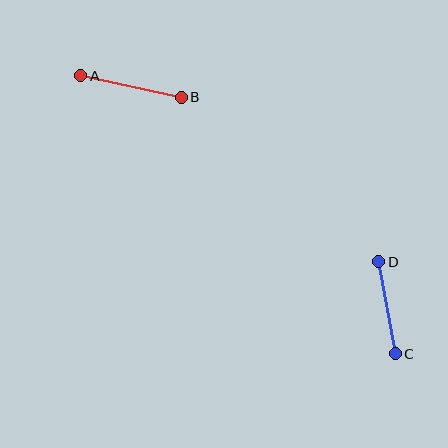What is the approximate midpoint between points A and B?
The midpoint is at approximately (131, 87) pixels.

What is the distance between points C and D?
The distance is approximately 93 pixels.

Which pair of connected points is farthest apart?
Points A and B are farthest apart.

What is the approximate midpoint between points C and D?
The midpoint is at approximately (387, 308) pixels.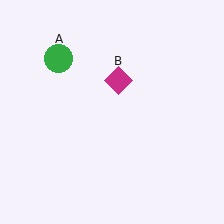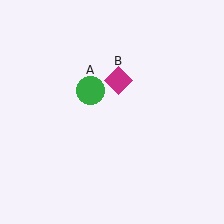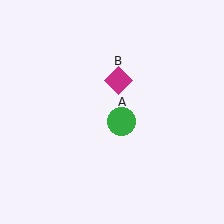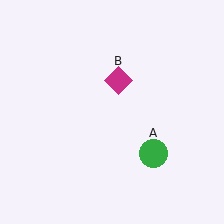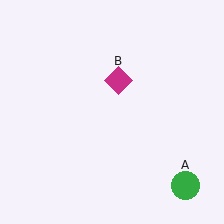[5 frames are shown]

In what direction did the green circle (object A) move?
The green circle (object A) moved down and to the right.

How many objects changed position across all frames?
1 object changed position: green circle (object A).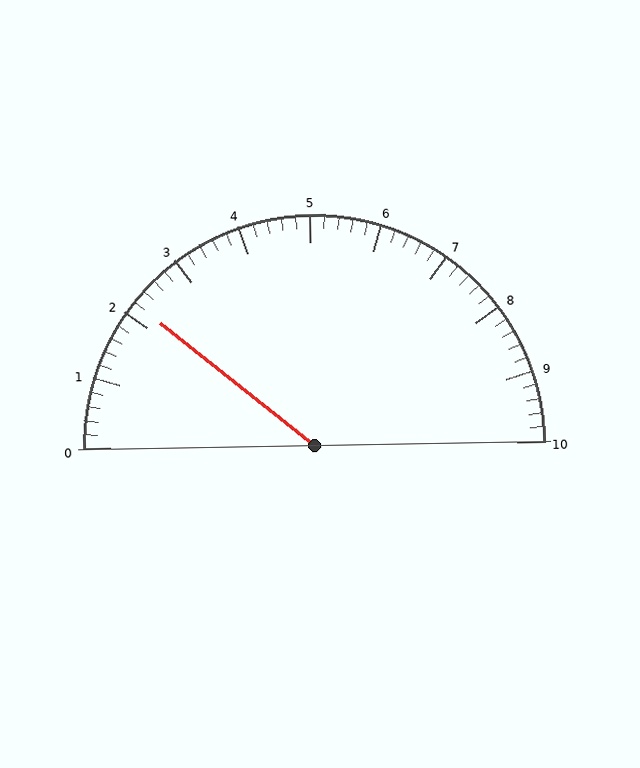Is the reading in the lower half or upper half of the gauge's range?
The reading is in the lower half of the range (0 to 10).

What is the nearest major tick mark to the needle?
The nearest major tick mark is 2.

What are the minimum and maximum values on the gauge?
The gauge ranges from 0 to 10.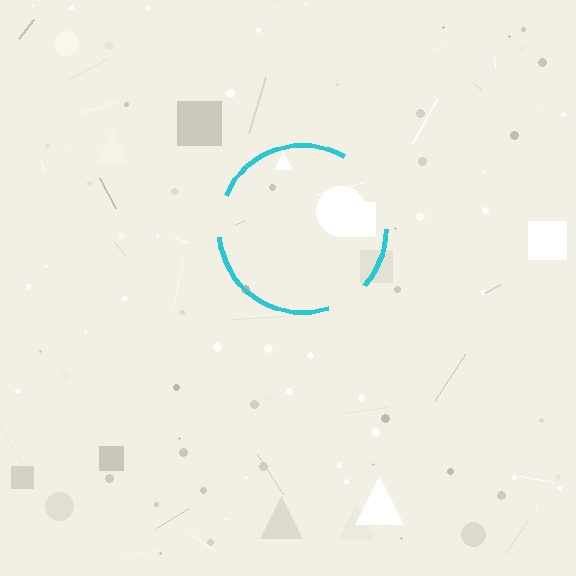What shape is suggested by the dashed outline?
The dashed outline suggests a circle.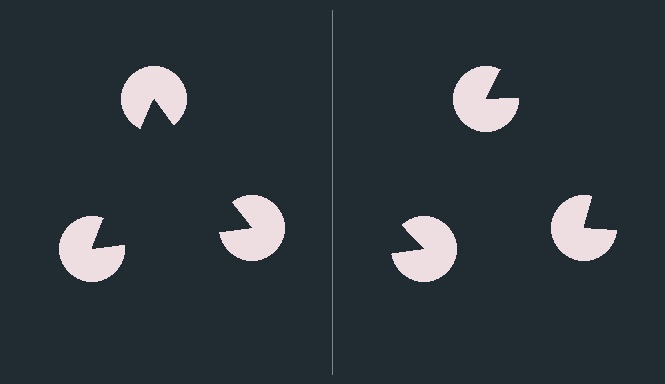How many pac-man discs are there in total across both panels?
6 — 3 on each side.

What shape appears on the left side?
An illusory triangle.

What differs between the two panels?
The pac-man discs are positioned identically on both sides; only the wedge orientations differ. On the left they align to a triangle; on the right they are misaligned.